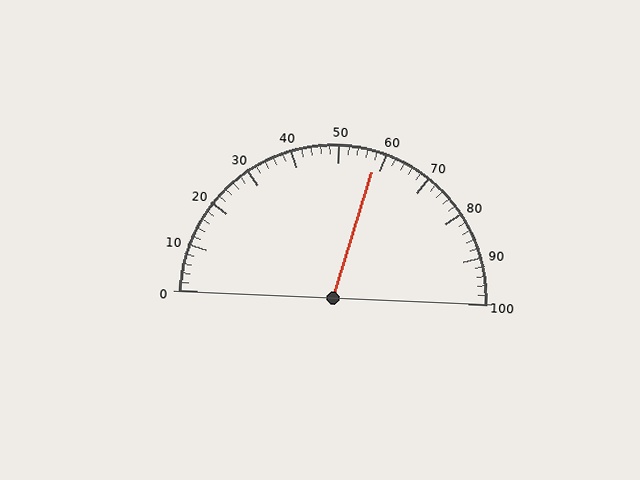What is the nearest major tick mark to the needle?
The nearest major tick mark is 60.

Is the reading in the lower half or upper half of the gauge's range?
The reading is in the upper half of the range (0 to 100).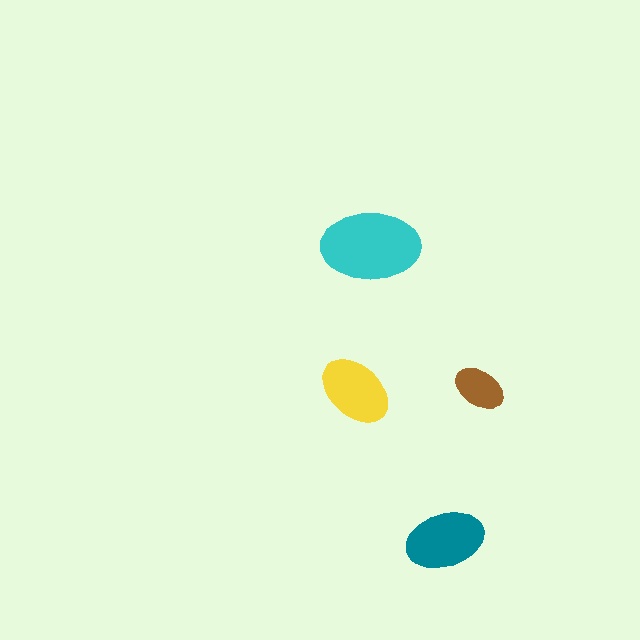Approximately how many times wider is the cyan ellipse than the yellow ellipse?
About 1.5 times wider.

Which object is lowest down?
The teal ellipse is bottommost.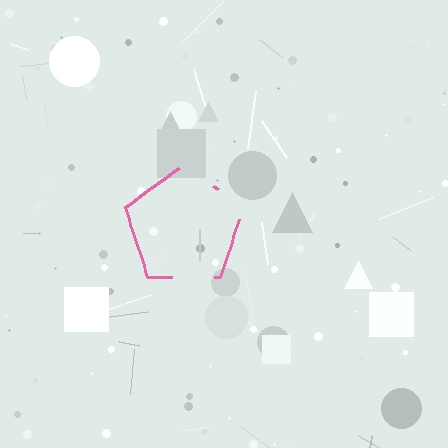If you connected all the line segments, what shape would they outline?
They would outline a pentagon.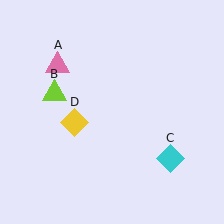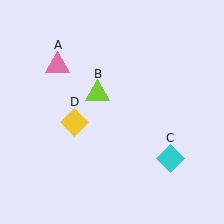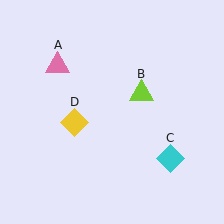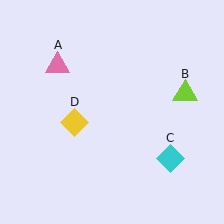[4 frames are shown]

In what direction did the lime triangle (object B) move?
The lime triangle (object B) moved right.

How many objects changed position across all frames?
1 object changed position: lime triangle (object B).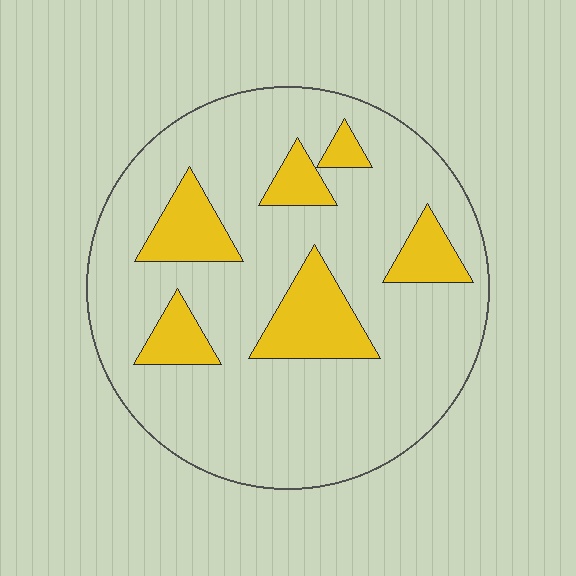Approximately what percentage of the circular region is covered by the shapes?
Approximately 20%.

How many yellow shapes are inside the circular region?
6.